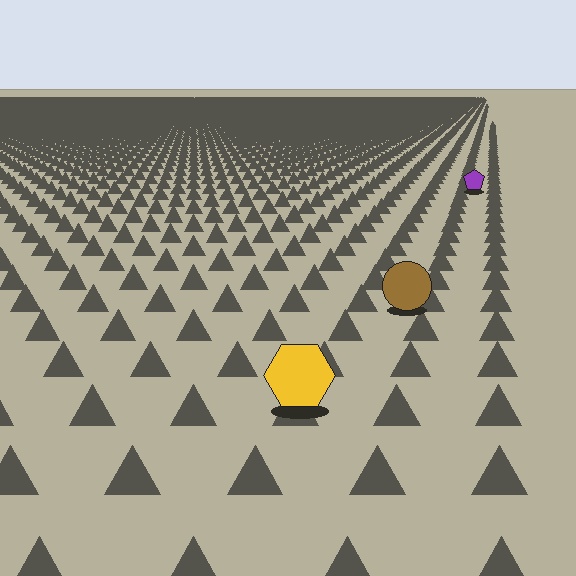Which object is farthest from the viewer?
The purple pentagon is farthest from the viewer. It appears smaller and the ground texture around it is denser.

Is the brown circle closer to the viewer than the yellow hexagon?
No. The yellow hexagon is closer — you can tell from the texture gradient: the ground texture is coarser near it.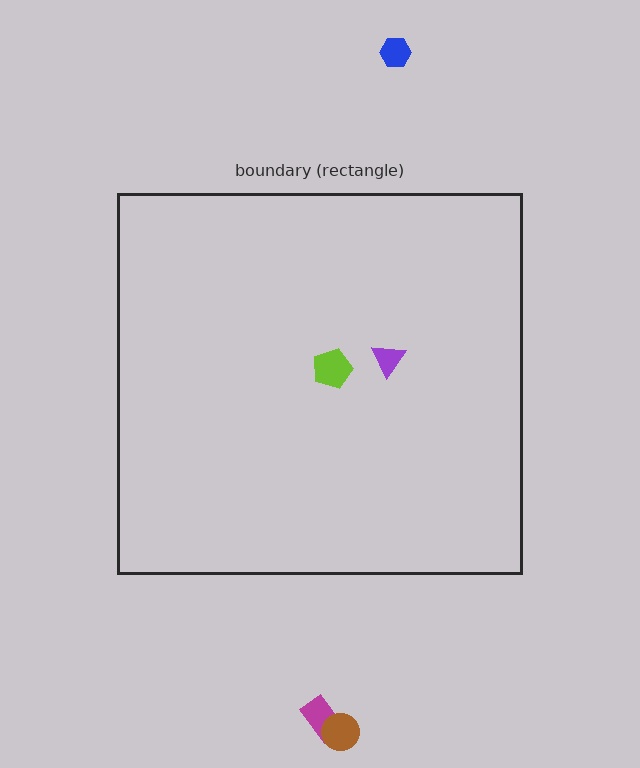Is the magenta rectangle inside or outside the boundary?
Outside.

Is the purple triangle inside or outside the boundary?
Inside.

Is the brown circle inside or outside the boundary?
Outside.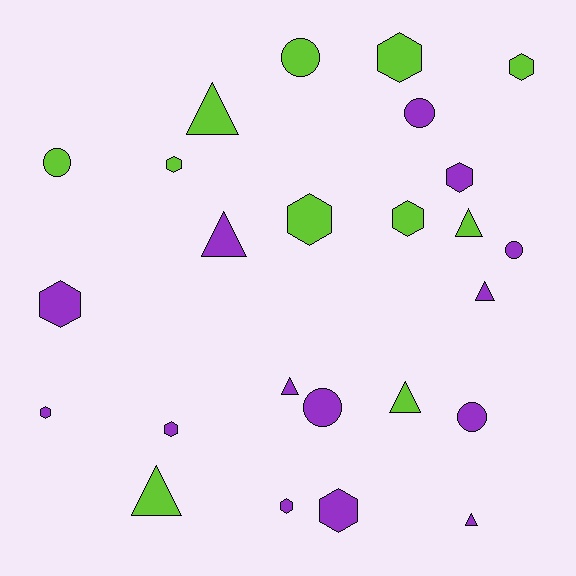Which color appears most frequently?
Purple, with 14 objects.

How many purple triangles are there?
There are 4 purple triangles.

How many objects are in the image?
There are 25 objects.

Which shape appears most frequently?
Hexagon, with 11 objects.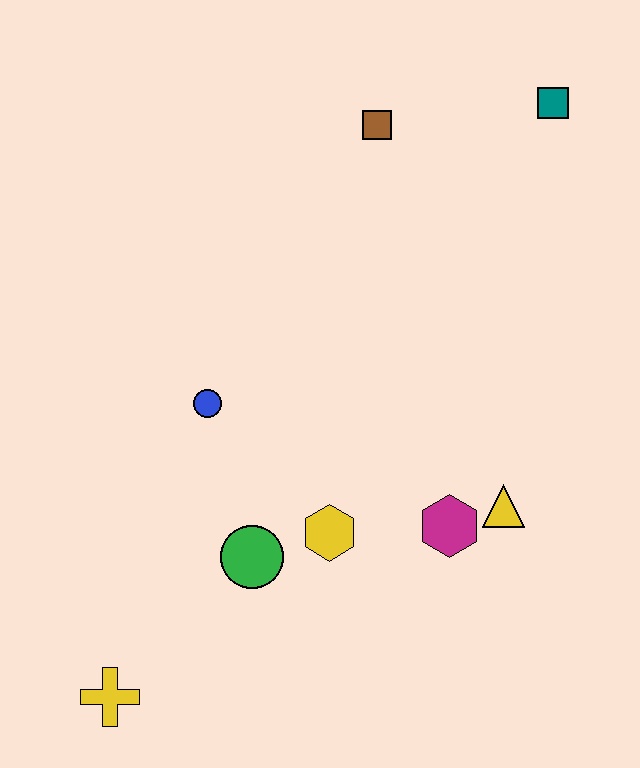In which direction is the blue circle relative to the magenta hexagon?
The blue circle is to the left of the magenta hexagon.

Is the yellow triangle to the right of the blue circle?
Yes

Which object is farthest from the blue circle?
The teal square is farthest from the blue circle.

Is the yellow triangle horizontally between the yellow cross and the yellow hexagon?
No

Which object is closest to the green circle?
The yellow hexagon is closest to the green circle.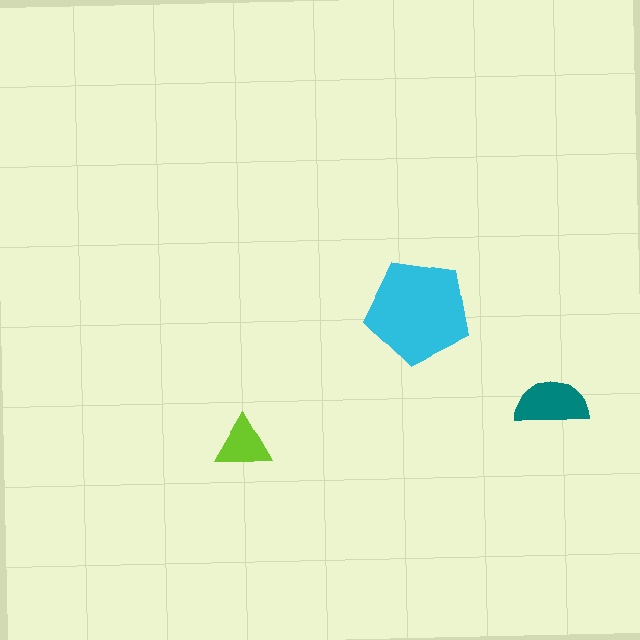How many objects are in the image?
There are 3 objects in the image.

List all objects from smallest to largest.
The lime triangle, the teal semicircle, the cyan pentagon.